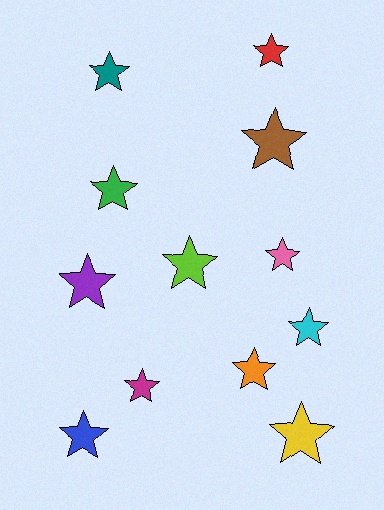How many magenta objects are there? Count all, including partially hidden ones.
There is 1 magenta object.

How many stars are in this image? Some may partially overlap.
There are 12 stars.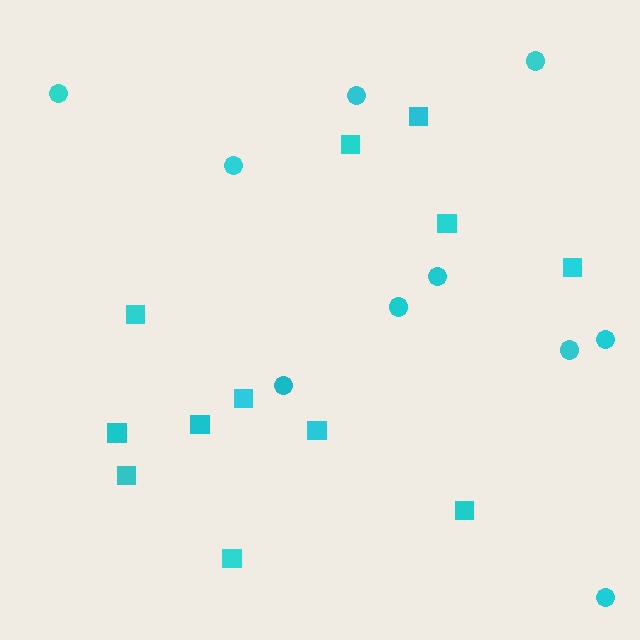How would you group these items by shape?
There are 2 groups: one group of circles (10) and one group of squares (12).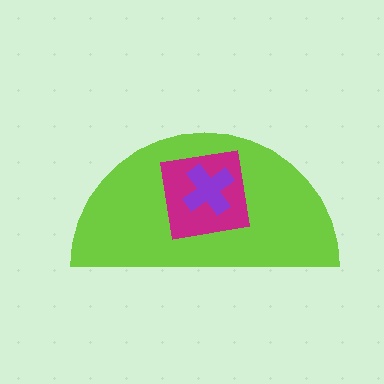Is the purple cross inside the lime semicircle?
Yes.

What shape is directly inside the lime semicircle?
The magenta square.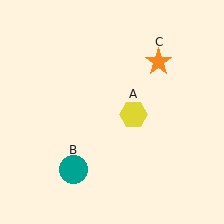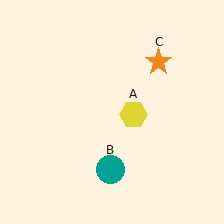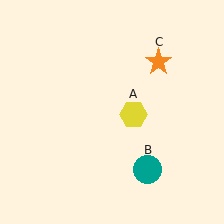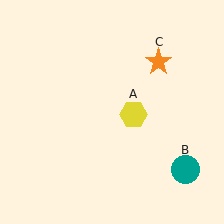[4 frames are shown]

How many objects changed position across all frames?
1 object changed position: teal circle (object B).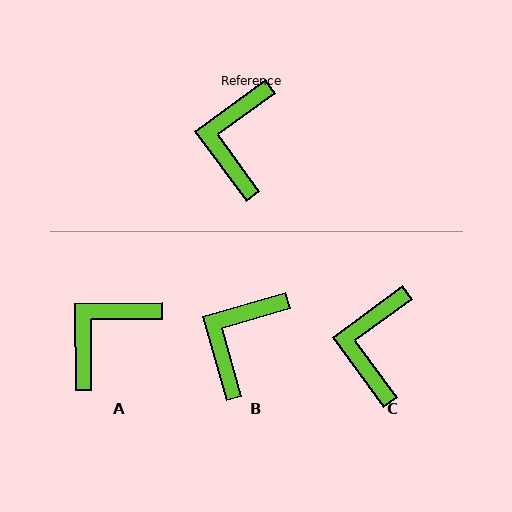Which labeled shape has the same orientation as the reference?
C.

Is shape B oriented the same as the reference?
No, it is off by about 20 degrees.